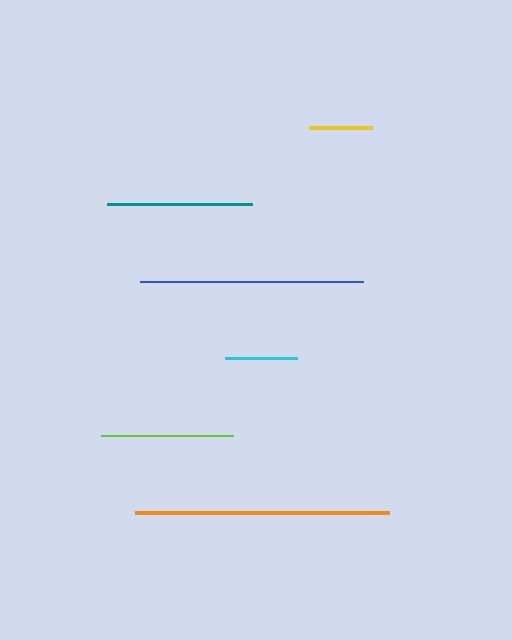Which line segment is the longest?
The orange line is the longest at approximately 254 pixels.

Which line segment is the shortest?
The yellow line is the shortest at approximately 63 pixels.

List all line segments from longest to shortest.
From longest to shortest: orange, blue, teal, lime, cyan, yellow.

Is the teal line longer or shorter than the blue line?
The blue line is longer than the teal line.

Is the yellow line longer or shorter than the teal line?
The teal line is longer than the yellow line.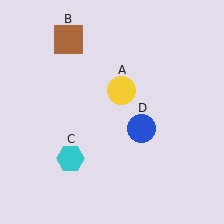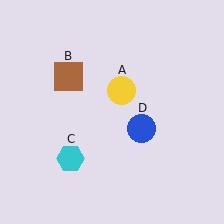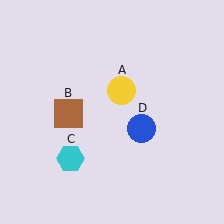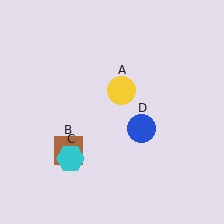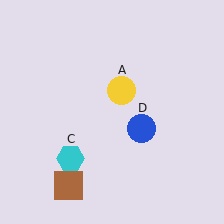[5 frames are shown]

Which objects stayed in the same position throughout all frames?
Yellow circle (object A) and cyan hexagon (object C) and blue circle (object D) remained stationary.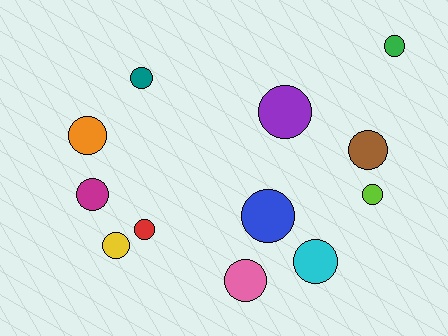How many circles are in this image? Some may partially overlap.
There are 12 circles.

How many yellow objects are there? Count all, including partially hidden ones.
There is 1 yellow object.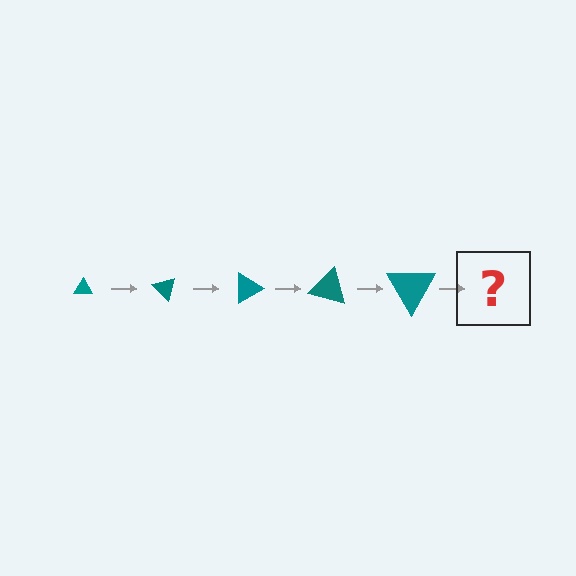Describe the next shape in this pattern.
It should be a triangle, larger than the previous one and rotated 225 degrees from the start.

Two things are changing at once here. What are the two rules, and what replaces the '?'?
The two rules are that the triangle grows larger each step and it rotates 45 degrees each step. The '?' should be a triangle, larger than the previous one and rotated 225 degrees from the start.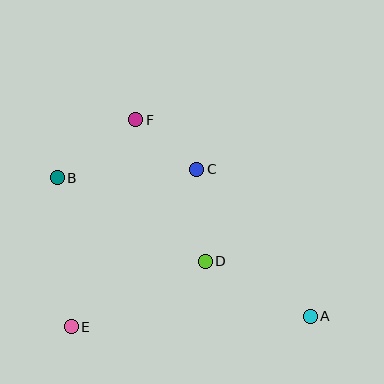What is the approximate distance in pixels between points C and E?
The distance between C and E is approximately 201 pixels.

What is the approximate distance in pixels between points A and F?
The distance between A and F is approximately 263 pixels.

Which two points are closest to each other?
Points C and F are closest to each other.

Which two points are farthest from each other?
Points A and B are farthest from each other.